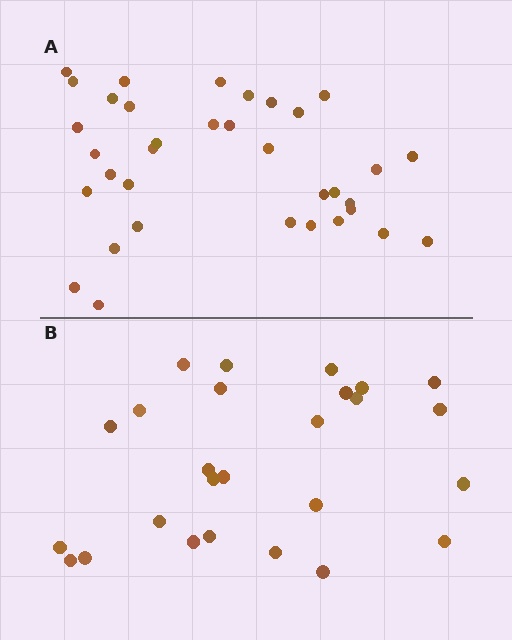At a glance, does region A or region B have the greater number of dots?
Region A (the top region) has more dots.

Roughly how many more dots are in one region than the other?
Region A has roughly 8 or so more dots than region B.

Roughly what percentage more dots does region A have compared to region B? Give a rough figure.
About 35% more.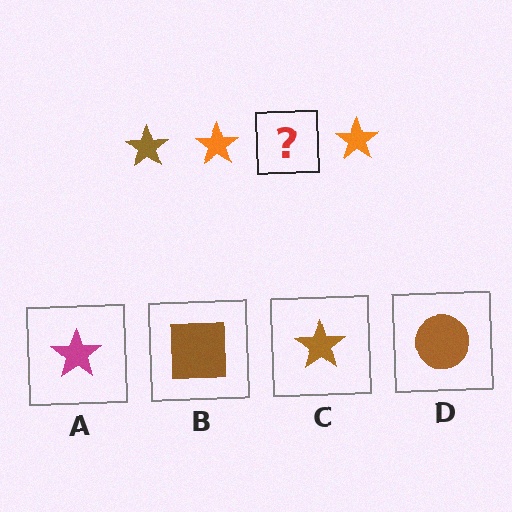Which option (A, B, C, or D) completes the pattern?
C.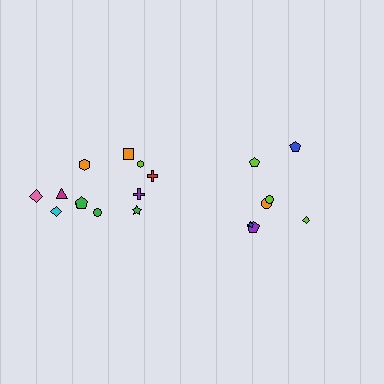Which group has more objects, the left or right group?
The left group.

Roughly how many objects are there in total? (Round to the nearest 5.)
Roughly 20 objects in total.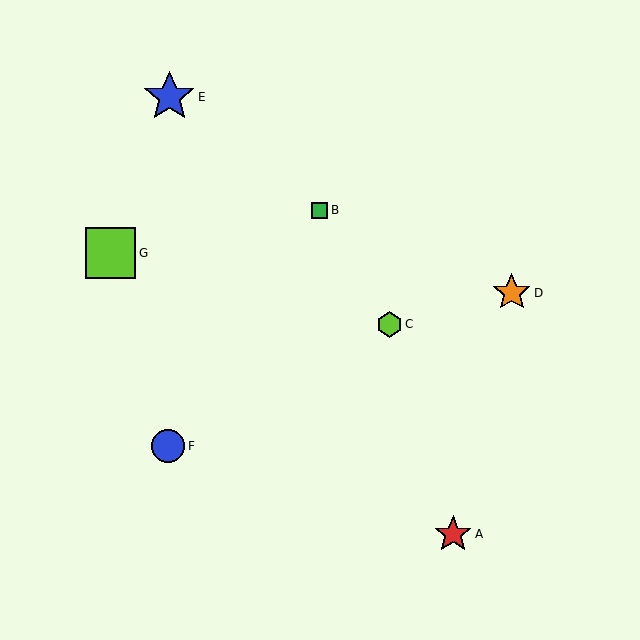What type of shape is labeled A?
Shape A is a red star.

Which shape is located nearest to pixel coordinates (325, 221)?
The green square (labeled B) at (320, 210) is nearest to that location.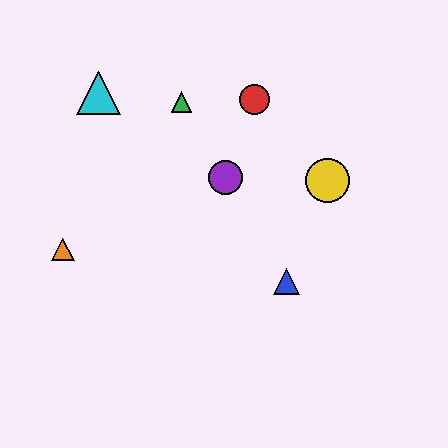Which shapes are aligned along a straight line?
The blue triangle, the green triangle, the purple circle are aligned along a straight line.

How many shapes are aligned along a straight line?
3 shapes (the blue triangle, the green triangle, the purple circle) are aligned along a straight line.